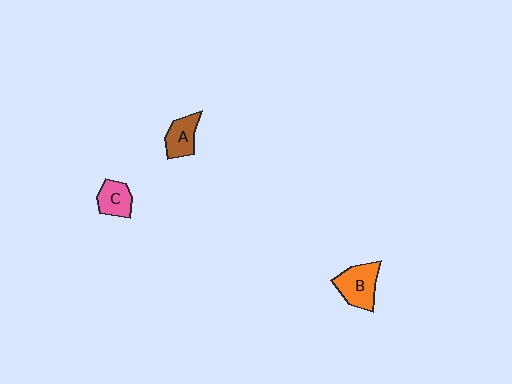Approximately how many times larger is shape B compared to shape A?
Approximately 1.3 times.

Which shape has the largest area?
Shape B (orange).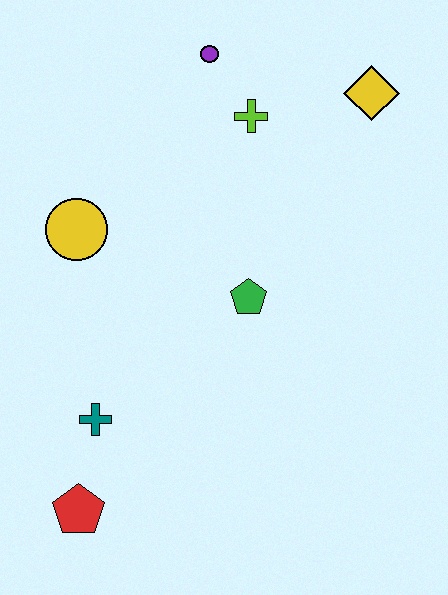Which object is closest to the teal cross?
The red pentagon is closest to the teal cross.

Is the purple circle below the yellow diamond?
No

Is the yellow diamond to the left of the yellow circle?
No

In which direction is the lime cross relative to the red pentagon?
The lime cross is above the red pentagon.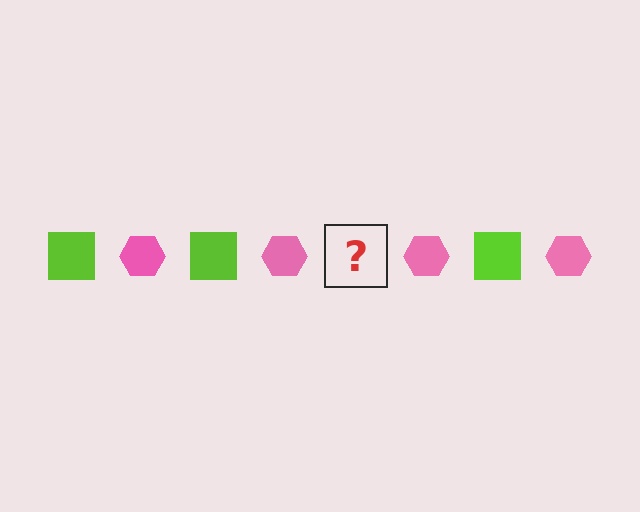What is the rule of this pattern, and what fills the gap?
The rule is that the pattern alternates between lime square and pink hexagon. The gap should be filled with a lime square.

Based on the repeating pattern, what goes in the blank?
The blank should be a lime square.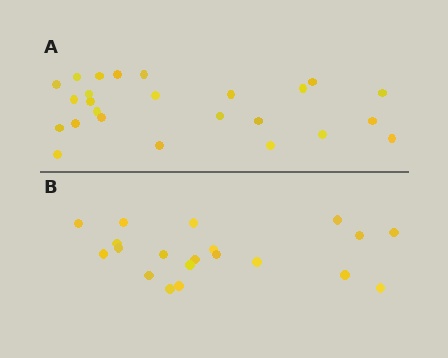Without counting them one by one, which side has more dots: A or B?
Region A (the top region) has more dots.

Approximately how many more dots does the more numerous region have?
Region A has about 5 more dots than region B.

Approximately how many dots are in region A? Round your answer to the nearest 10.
About 20 dots. (The exact count is 25, which rounds to 20.)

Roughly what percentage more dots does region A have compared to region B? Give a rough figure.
About 25% more.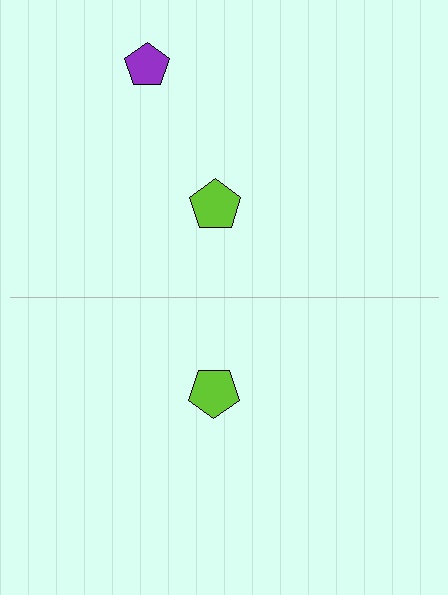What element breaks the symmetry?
A purple pentagon is missing from the bottom side.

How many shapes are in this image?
There are 3 shapes in this image.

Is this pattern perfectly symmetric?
No, the pattern is not perfectly symmetric. A purple pentagon is missing from the bottom side.